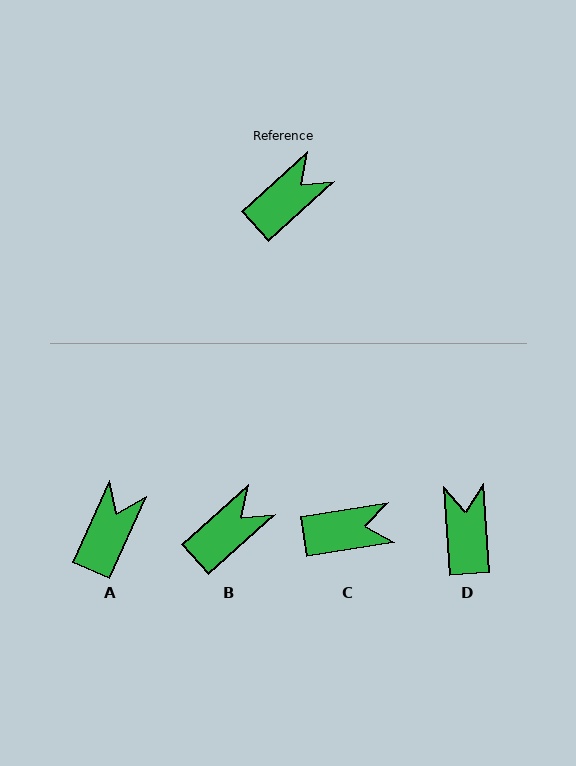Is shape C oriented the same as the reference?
No, it is off by about 33 degrees.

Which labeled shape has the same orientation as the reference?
B.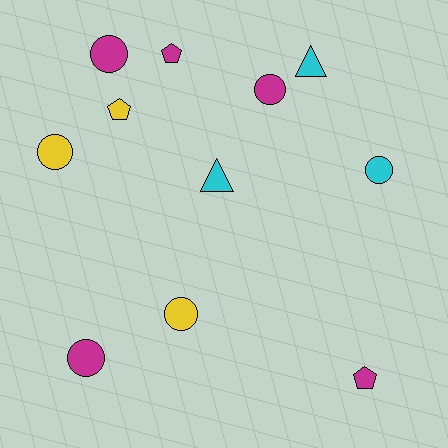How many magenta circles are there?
There are 3 magenta circles.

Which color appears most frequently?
Magenta, with 5 objects.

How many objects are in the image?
There are 11 objects.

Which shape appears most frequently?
Circle, with 6 objects.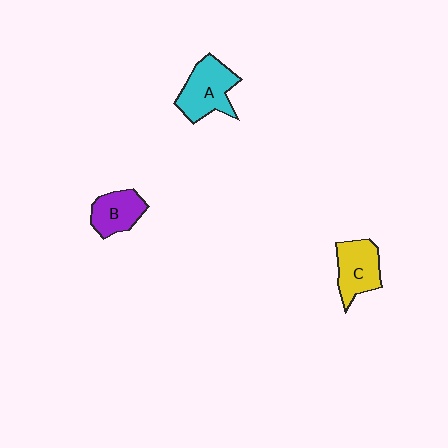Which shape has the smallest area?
Shape B (purple).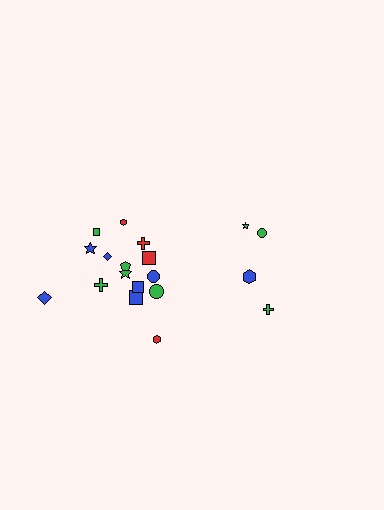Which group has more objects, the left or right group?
The left group.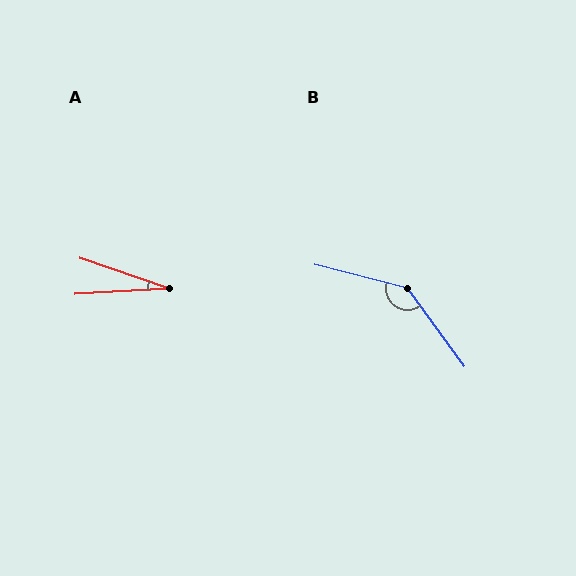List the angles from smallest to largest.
A (22°), B (140°).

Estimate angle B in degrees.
Approximately 140 degrees.